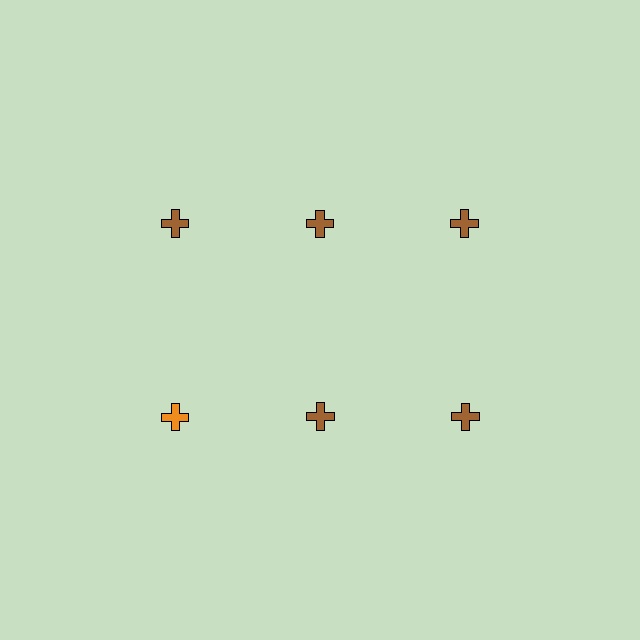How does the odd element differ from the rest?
It has a different color: orange instead of brown.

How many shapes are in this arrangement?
There are 6 shapes arranged in a grid pattern.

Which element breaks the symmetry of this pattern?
The orange cross in the second row, leftmost column breaks the symmetry. All other shapes are brown crosses.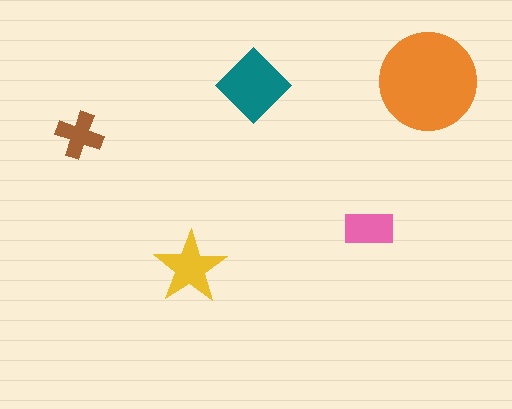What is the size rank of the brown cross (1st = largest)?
5th.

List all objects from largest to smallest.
The orange circle, the teal diamond, the yellow star, the pink rectangle, the brown cross.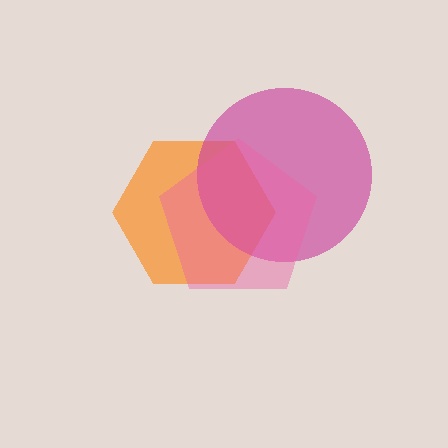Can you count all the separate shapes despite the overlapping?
Yes, there are 3 separate shapes.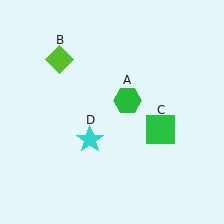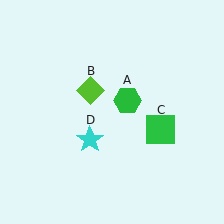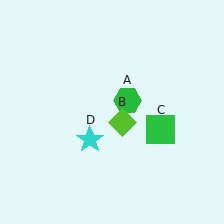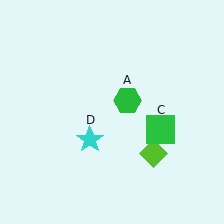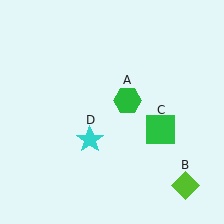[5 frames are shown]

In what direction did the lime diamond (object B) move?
The lime diamond (object B) moved down and to the right.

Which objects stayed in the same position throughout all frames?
Green hexagon (object A) and green square (object C) and cyan star (object D) remained stationary.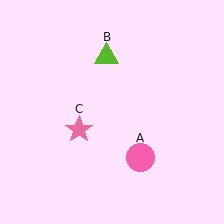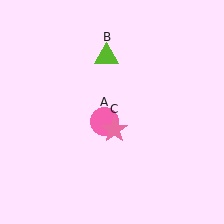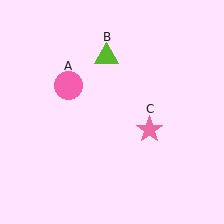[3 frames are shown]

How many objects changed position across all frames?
2 objects changed position: pink circle (object A), pink star (object C).